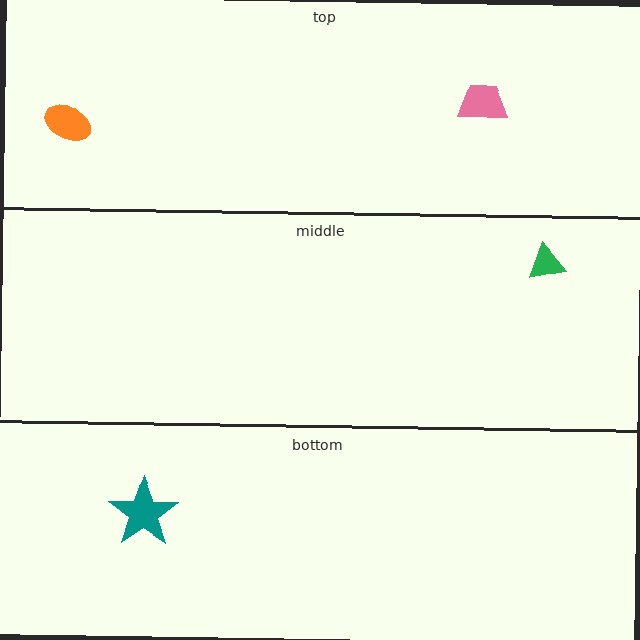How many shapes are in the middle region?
1.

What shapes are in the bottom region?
The teal star.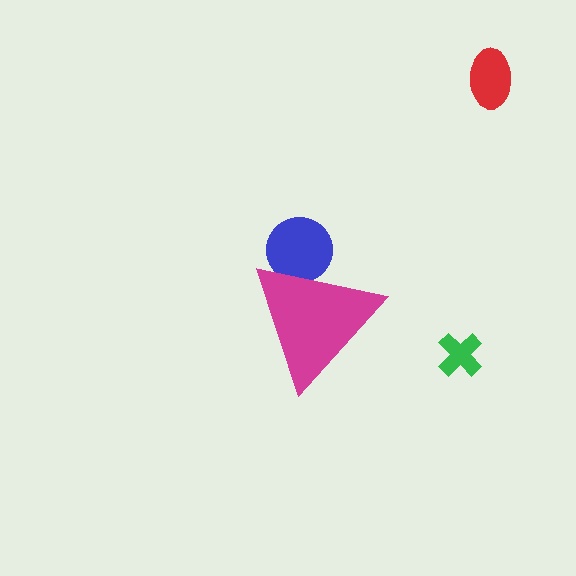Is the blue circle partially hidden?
Yes, the blue circle is partially hidden behind the magenta triangle.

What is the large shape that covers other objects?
A magenta triangle.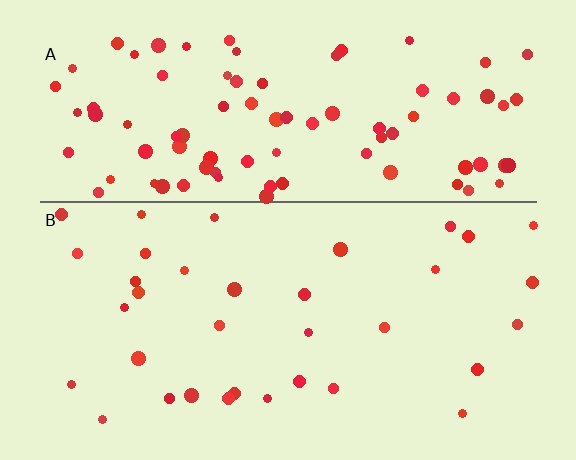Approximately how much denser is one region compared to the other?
Approximately 2.7× — region A over region B.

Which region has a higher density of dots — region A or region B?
A (the top).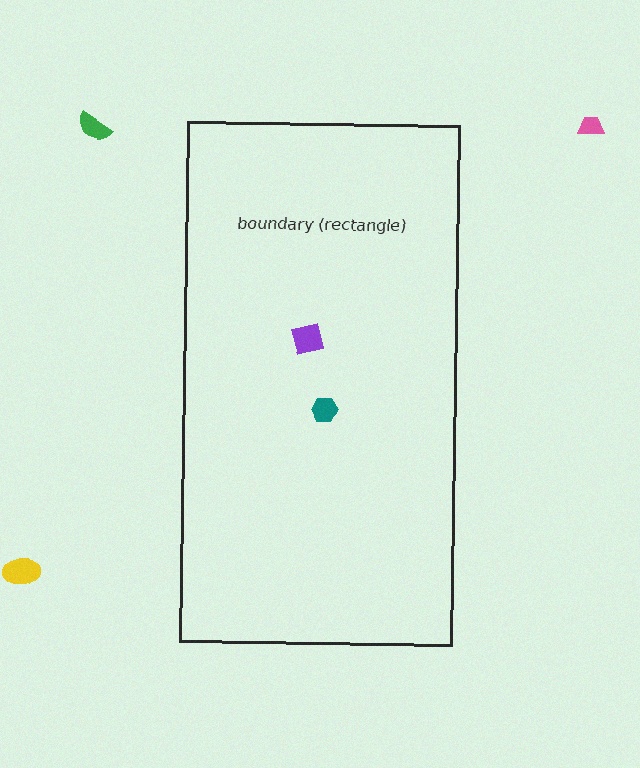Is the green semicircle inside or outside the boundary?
Outside.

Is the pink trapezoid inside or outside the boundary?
Outside.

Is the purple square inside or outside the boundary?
Inside.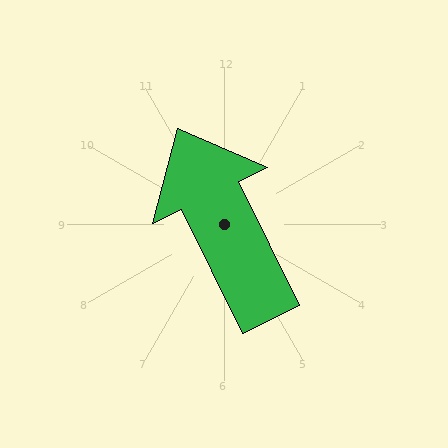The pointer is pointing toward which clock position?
Roughly 11 o'clock.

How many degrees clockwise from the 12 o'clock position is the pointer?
Approximately 334 degrees.